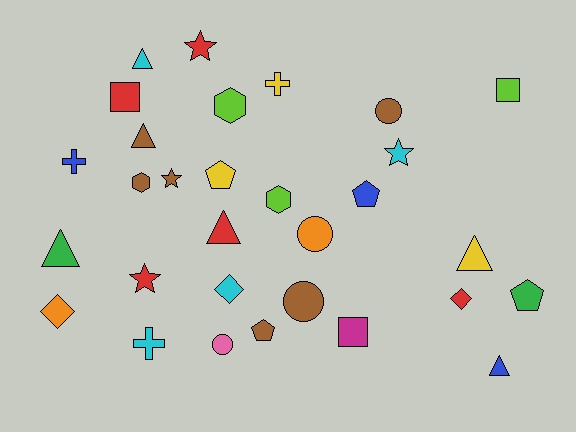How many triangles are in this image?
There are 6 triangles.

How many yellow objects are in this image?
There are 3 yellow objects.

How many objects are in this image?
There are 30 objects.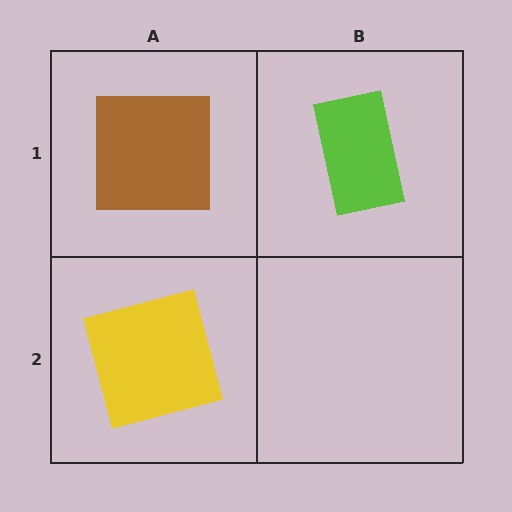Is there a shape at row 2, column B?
No, that cell is empty.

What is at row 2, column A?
A yellow square.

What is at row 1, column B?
A lime rectangle.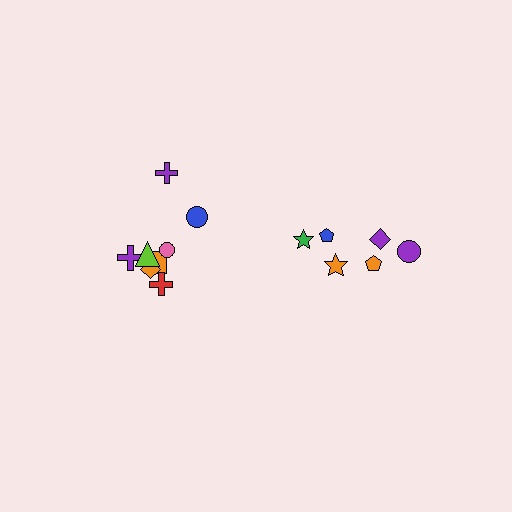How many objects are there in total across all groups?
There are 14 objects.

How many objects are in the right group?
There are 6 objects.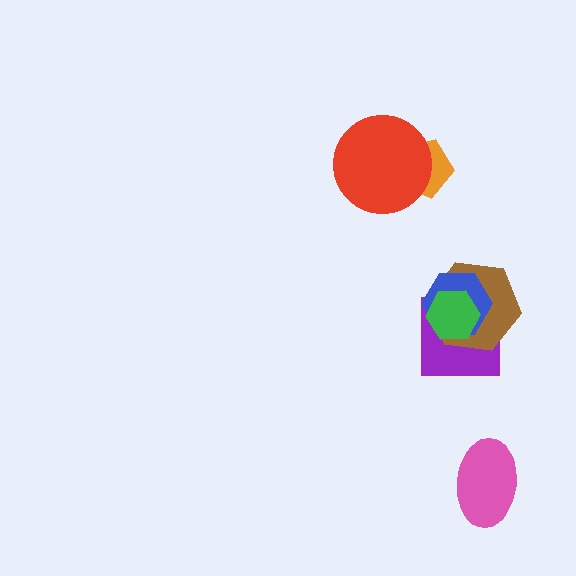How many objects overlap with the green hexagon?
3 objects overlap with the green hexagon.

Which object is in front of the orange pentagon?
The red circle is in front of the orange pentagon.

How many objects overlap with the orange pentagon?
1 object overlaps with the orange pentagon.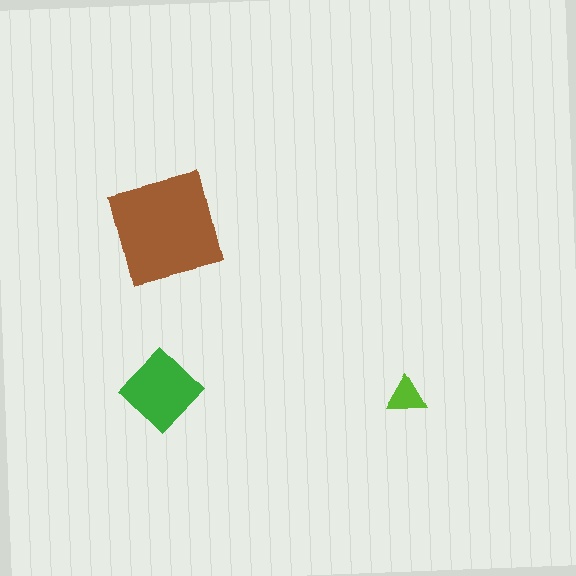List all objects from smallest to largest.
The lime triangle, the green diamond, the brown square.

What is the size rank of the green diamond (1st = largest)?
2nd.